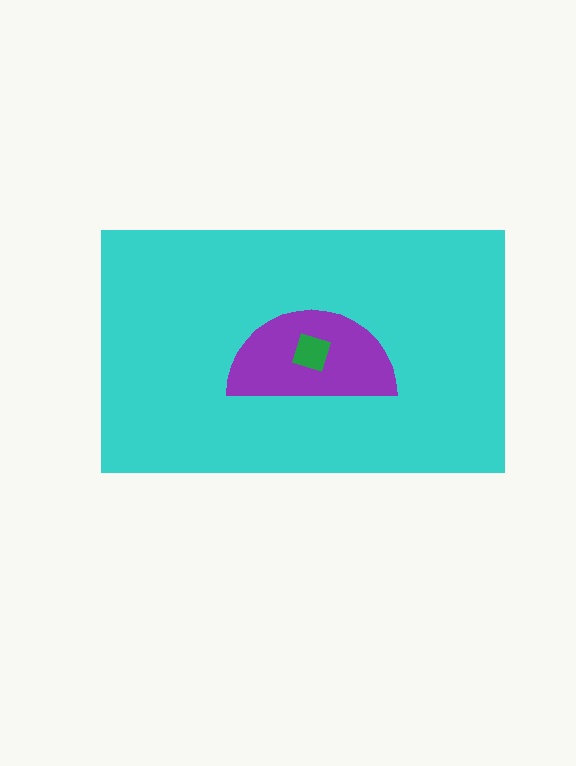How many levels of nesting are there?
3.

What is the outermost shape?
The cyan rectangle.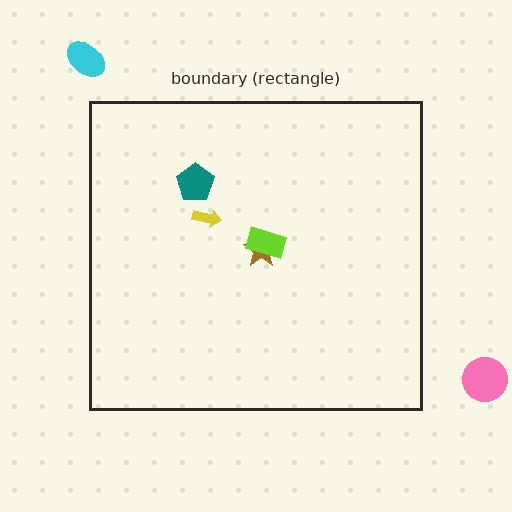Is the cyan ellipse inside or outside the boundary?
Outside.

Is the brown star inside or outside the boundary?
Inside.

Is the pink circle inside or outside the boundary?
Outside.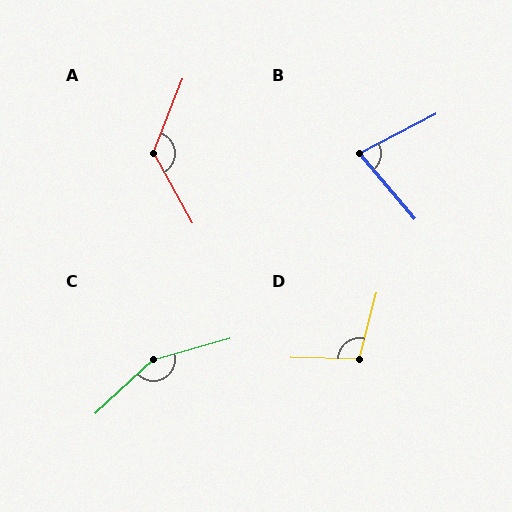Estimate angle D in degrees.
Approximately 104 degrees.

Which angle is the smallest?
B, at approximately 77 degrees.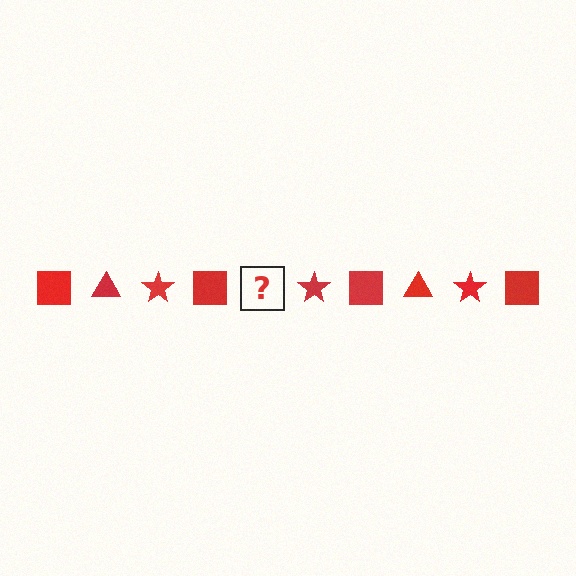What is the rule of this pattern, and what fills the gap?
The rule is that the pattern cycles through square, triangle, star shapes in red. The gap should be filled with a red triangle.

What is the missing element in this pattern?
The missing element is a red triangle.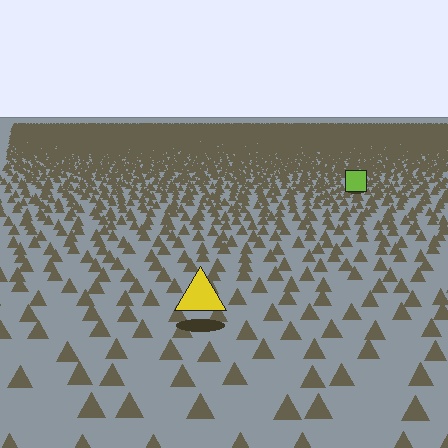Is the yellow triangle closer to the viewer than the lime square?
Yes. The yellow triangle is closer — you can tell from the texture gradient: the ground texture is coarser near it.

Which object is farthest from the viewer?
The lime square is farthest from the viewer. It appears smaller and the ground texture around it is denser.